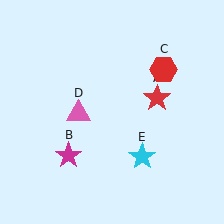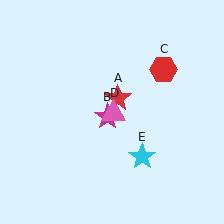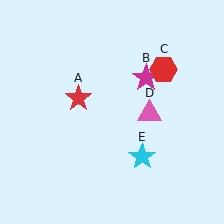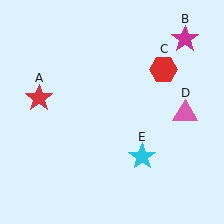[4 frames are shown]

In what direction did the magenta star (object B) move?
The magenta star (object B) moved up and to the right.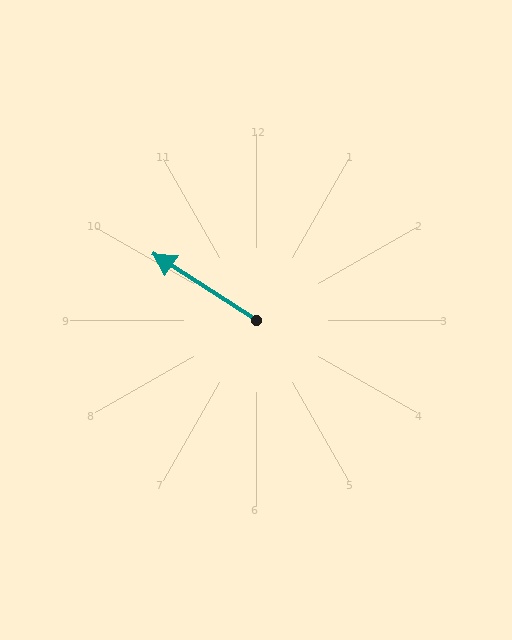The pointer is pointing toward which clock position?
Roughly 10 o'clock.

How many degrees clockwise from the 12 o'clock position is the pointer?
Approximately 303 degrees.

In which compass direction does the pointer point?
Northwest.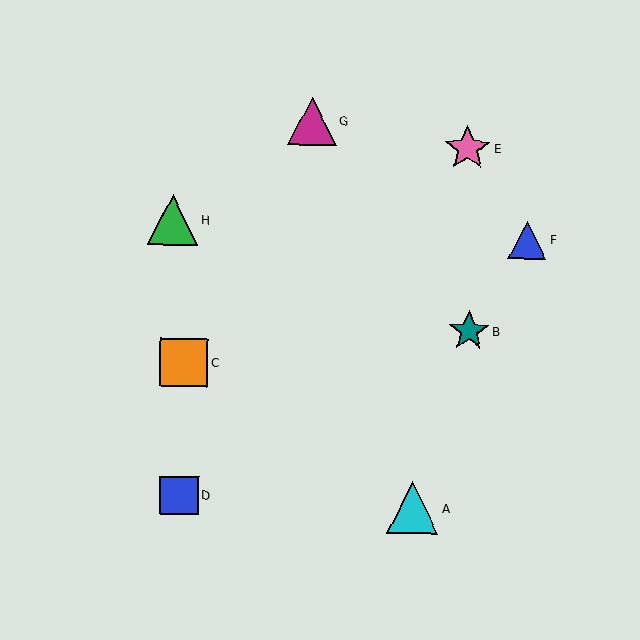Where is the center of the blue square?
The center of the blue square is at (179, 495).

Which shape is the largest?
The cyan triangle (labeled A) is the largest.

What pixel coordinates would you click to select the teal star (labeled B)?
Click at (469, 331) to select the teal star B.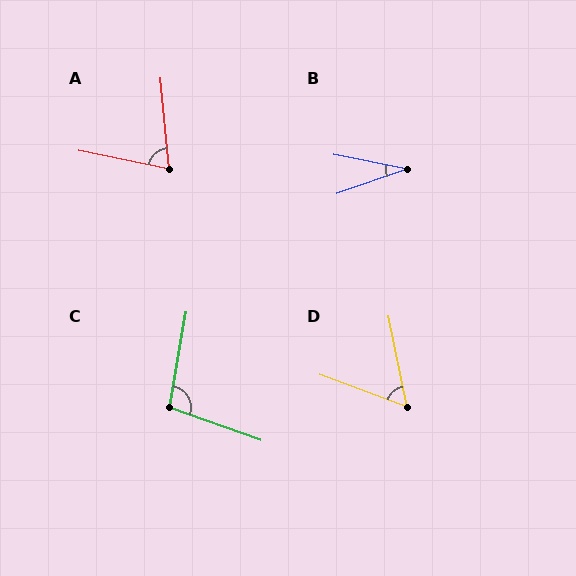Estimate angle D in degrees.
Approximately 58 degrees.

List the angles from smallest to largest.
B (30°), D (58°), A (73°), C (100°).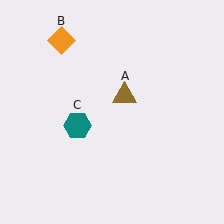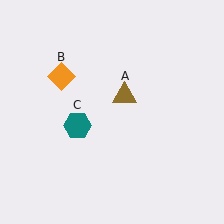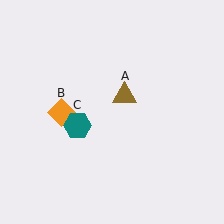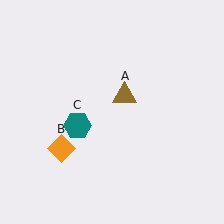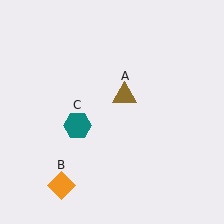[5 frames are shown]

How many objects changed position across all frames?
1 object changed position: orange diamond (object B).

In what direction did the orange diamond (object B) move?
The orange diamond (object B) moved down.